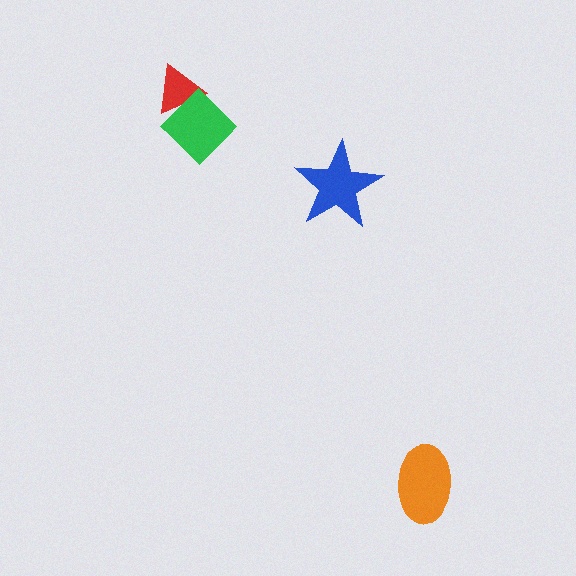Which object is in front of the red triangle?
The green diamond is in front of the red triangle.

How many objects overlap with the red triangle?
1 object overlaps with the red triangle.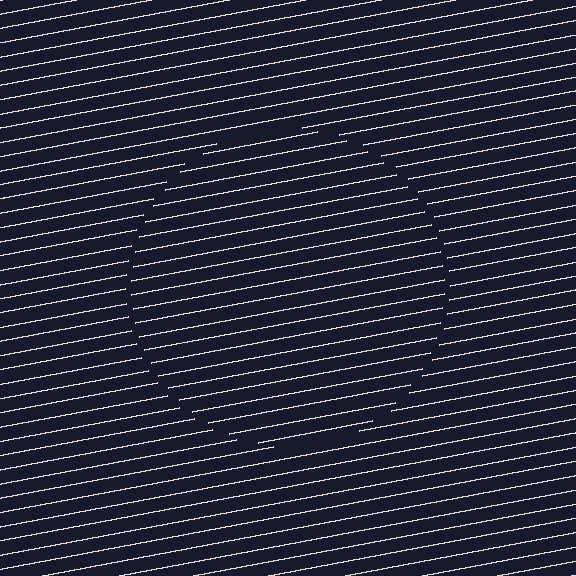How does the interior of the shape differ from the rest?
The interior of the shape contains the same grating, shifted by half a period — the contour is defined by the phase discontinuity where line-ends from the inner and outer gratings abut.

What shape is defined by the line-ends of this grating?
An illusory circle. The interior of the shape contains the same grating, shifted by half a period — the contour is defined by the phase discontinuity where line-ends from the inner and outer gratings abut.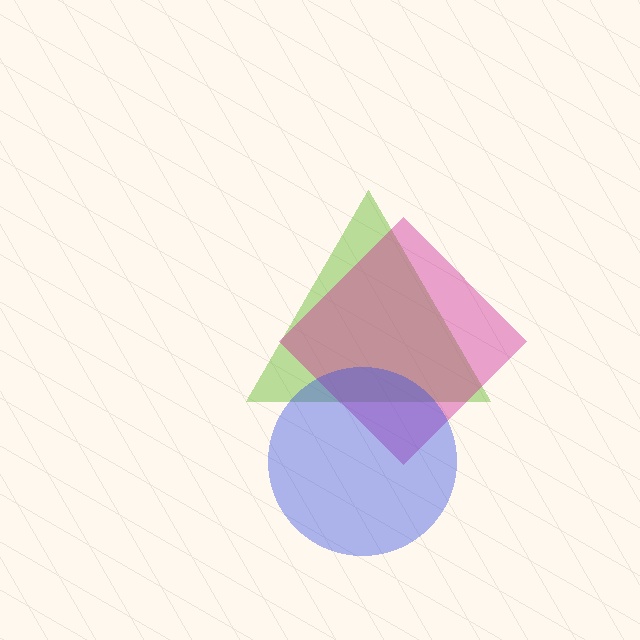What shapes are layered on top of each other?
The layered shapes are: a lime triangle, a magenta diamond, a blue circle.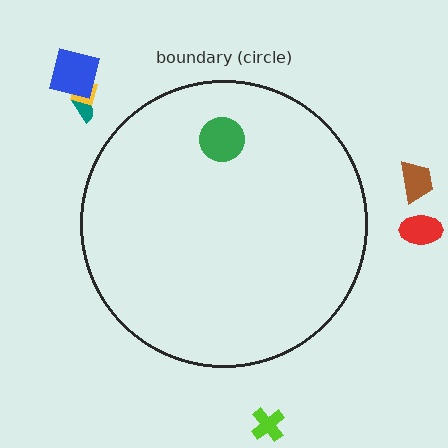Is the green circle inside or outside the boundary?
Inside.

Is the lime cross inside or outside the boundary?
Outside.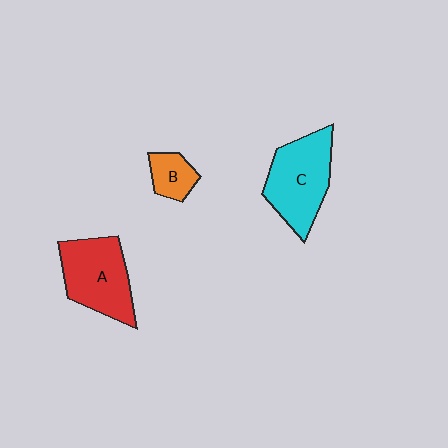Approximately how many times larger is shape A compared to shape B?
Approximately 2.6 times.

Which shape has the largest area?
Shape C (cyan).